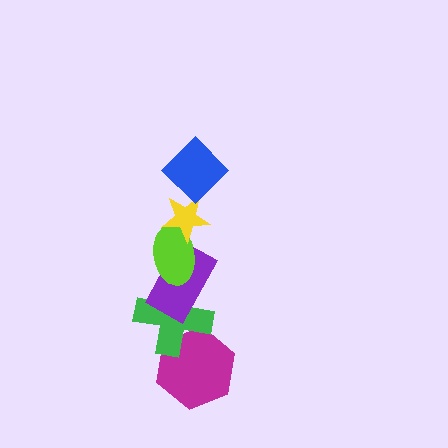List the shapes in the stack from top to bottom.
From top to bottom: the blue diamond, the yellow star, the lime ellipse, the purple rectangle, the green cross, the magenta hexagon.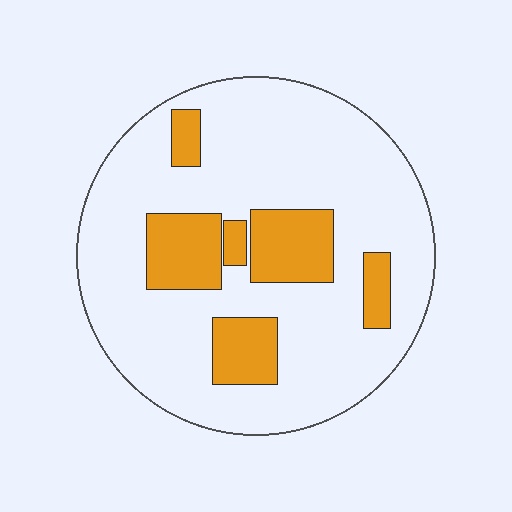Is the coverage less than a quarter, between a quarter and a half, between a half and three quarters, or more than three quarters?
Less than a quarter.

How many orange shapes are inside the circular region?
6.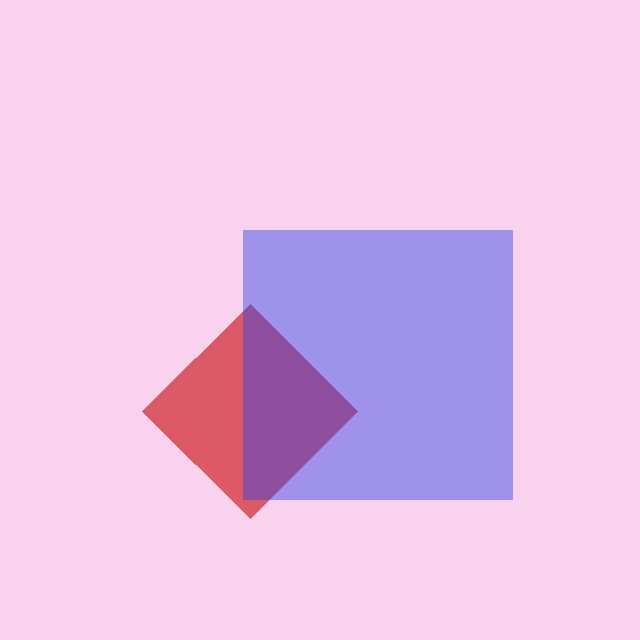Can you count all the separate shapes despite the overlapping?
Yes, there are 2 separate shapes.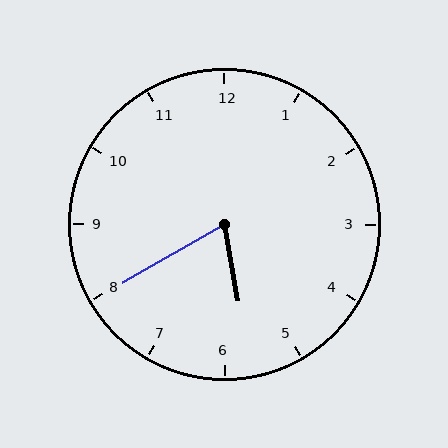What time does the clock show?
5:40.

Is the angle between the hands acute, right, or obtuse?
It is acute.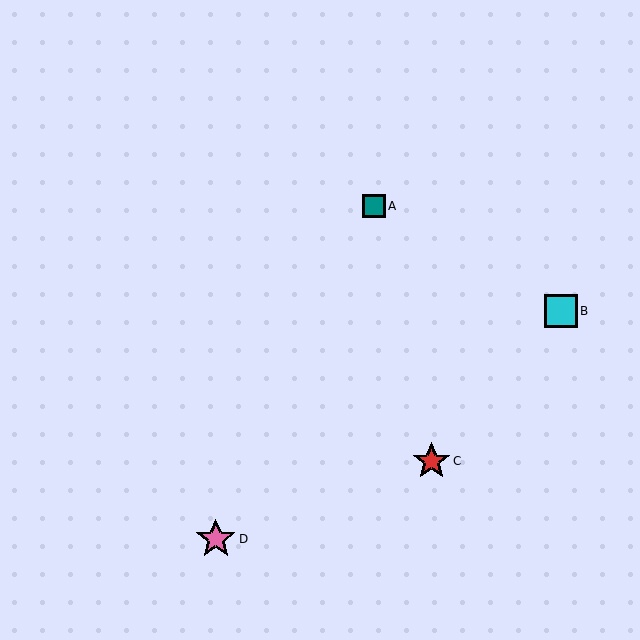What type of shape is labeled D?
Shape D is a pink star.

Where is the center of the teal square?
The center of the teal square is at (374, 206).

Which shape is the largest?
The pink star (labeled D) is the largest.